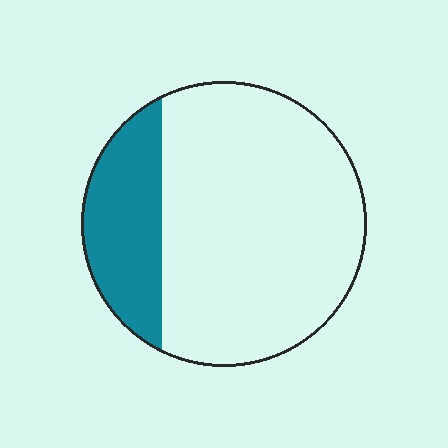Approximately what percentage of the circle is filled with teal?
Approximately 25%.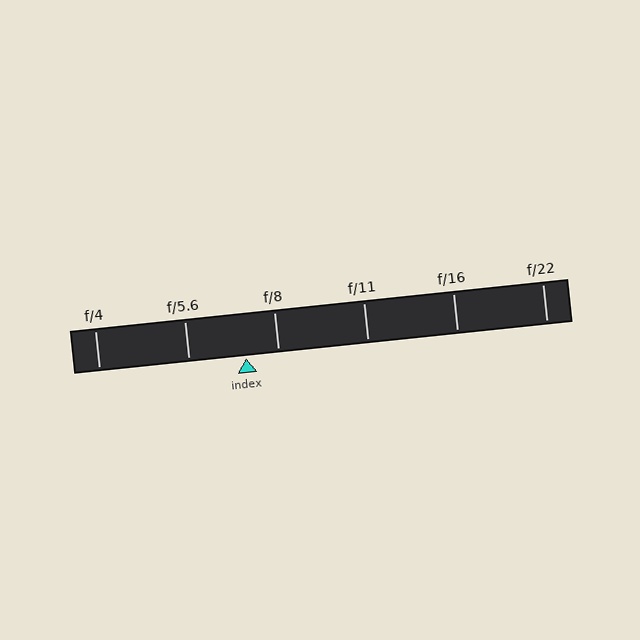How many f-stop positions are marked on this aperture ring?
There are 6 f-stop positions marked.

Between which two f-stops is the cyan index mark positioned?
The index mark is between f/5.6 and f/8.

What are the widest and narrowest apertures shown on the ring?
The widest aperture shown is f/4 and the narrowest is f/22.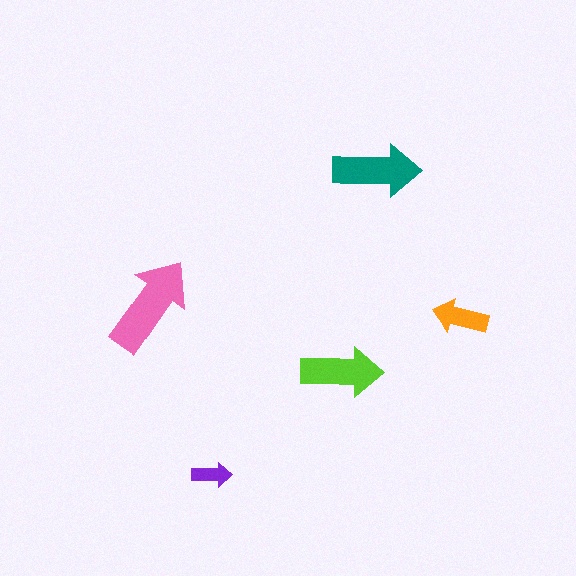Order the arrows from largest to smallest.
the pink one, the teal one, the lime one, the orange one, the purple one.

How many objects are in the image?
There are 5 objects in the image.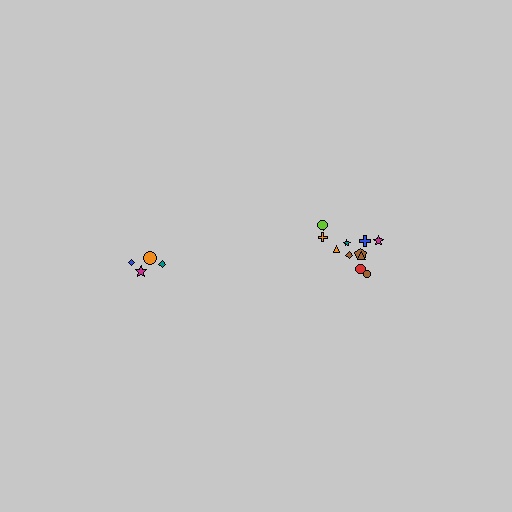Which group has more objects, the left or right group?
The right group.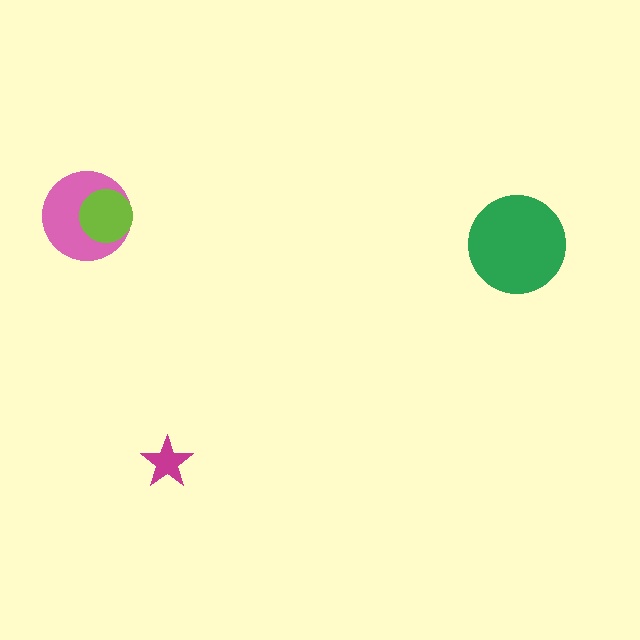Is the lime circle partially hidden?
No, no other shape covers it.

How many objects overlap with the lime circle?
1 object overlaps with the lime circle.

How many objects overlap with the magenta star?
0 objects overlap with the magenta star.